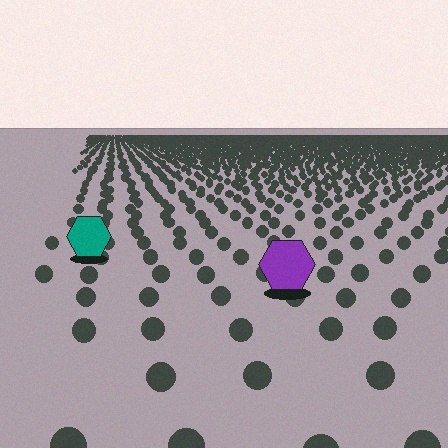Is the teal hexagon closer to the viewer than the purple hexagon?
No. The purple hexagon is closer — you can tell from the texture gradient: the ground texture is coarser near it.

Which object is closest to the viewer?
The purple hexagon is closest. The texture marks near it are larger and more spread out.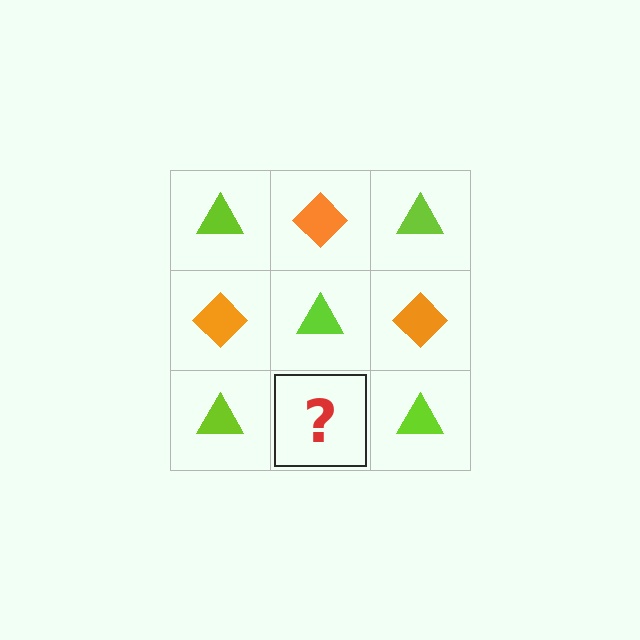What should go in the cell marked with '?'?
The missing cell should contain an orange diamond.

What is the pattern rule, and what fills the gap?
The rule is that it alternates lime triangle and orange diamond in a checkerboard pattern. The gap should be filled with an orange diamond.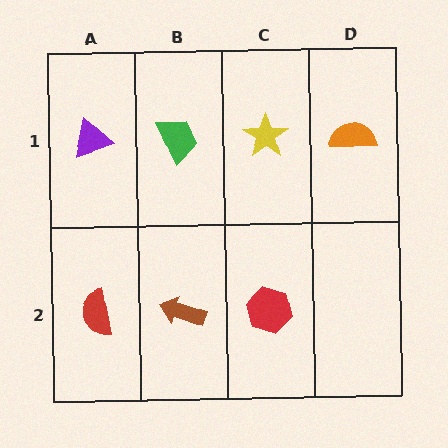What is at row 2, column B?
A brown arrow.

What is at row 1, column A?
A purple triangle.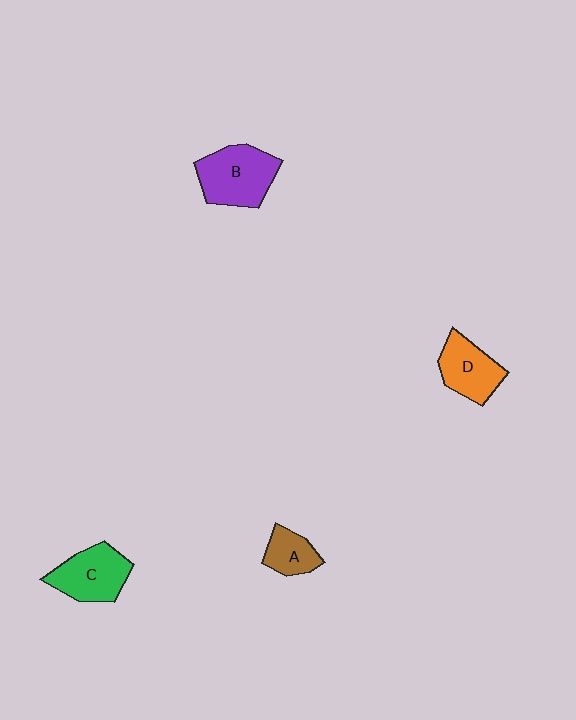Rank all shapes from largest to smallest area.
From largest to smallest: B (purple), C (green), D (orange), A (brown).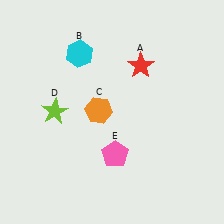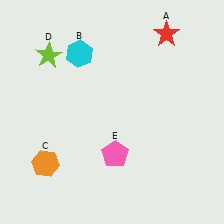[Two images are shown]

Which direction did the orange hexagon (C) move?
The orange hexagon (C) moved left.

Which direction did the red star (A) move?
The red star (A) moved up.